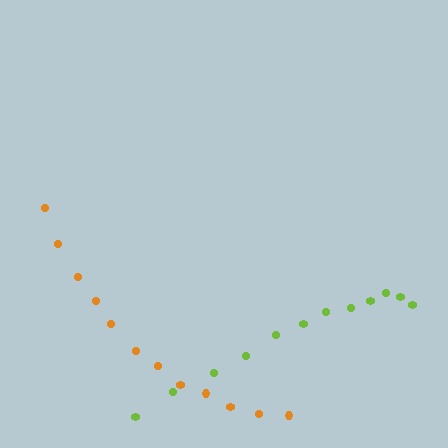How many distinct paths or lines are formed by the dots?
There are 2 distinct paths.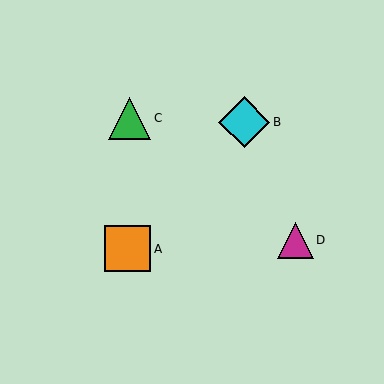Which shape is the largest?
The cyan diamond (labeled B) is the largest.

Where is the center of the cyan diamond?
The center of the cyan diamond is at (244, 122).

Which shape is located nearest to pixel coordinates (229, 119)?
The cyan diamond (labeled B) at (244, 122) is nearest to that location.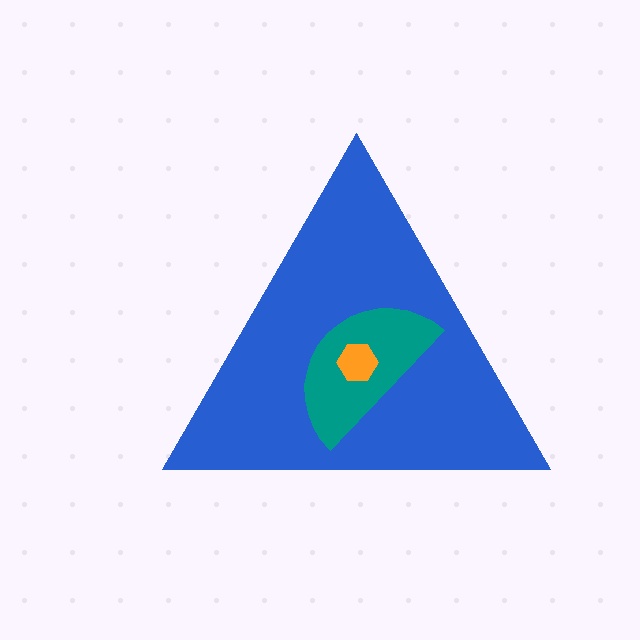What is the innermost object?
The orange hexagon.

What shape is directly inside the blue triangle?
The teal semicircle.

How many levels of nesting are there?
3.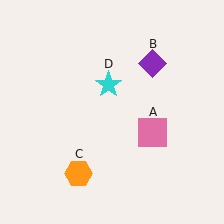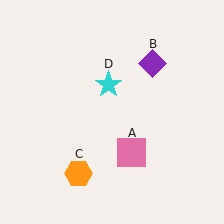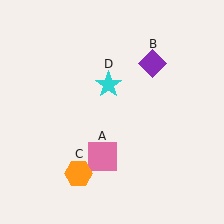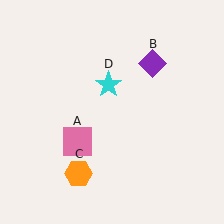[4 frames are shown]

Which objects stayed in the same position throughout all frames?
Purple diamond (object B) and orange hexagon (object C) and cyan star (object D) remained stationary.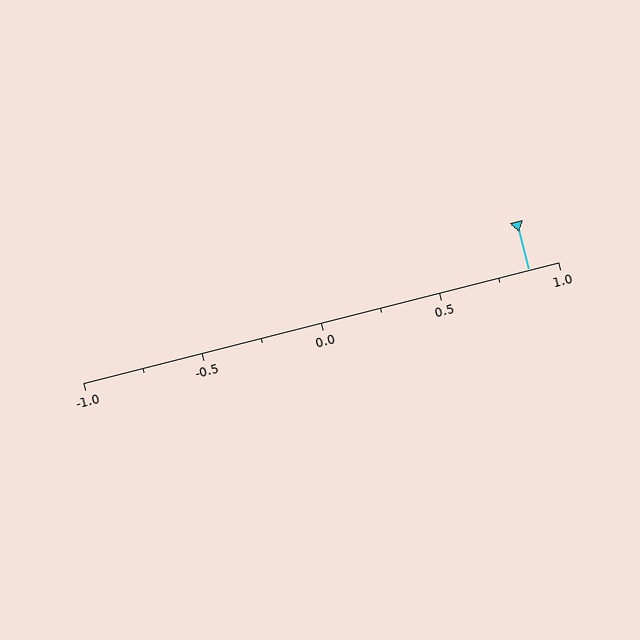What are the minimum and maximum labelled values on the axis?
The axis runs from -1.0 to 1.0.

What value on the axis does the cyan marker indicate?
The marker indicates approximately 0.88.